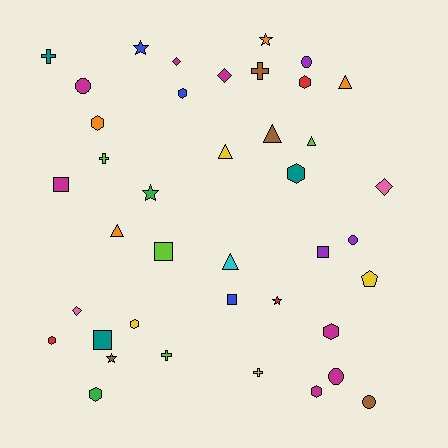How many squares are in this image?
There are 5 squares.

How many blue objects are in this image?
There are 3 blue objects.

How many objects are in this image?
There are 40 objects.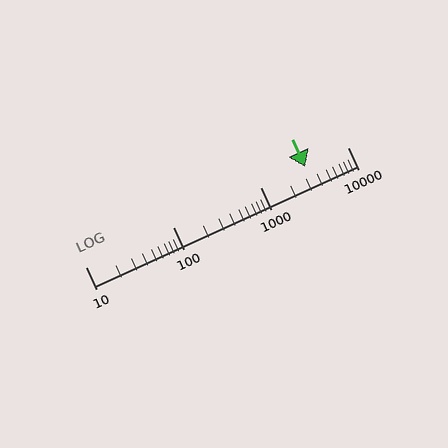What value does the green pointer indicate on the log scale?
The pointer indicates approximately 3300.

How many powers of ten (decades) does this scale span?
The scale spans 3 decades, from 10 to 10000.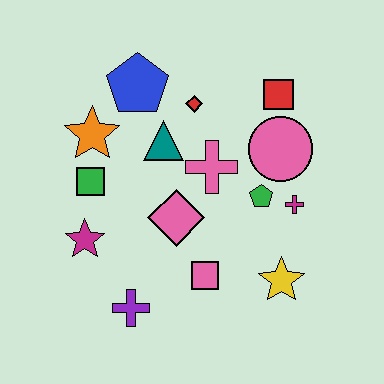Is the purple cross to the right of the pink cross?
No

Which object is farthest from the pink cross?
The purple cross is farthest from the pink cross.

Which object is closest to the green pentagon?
The magenta cross is closest to the green pentagon.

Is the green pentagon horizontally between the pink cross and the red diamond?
No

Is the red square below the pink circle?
No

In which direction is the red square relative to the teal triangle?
The red square is to the right of the teal triangle.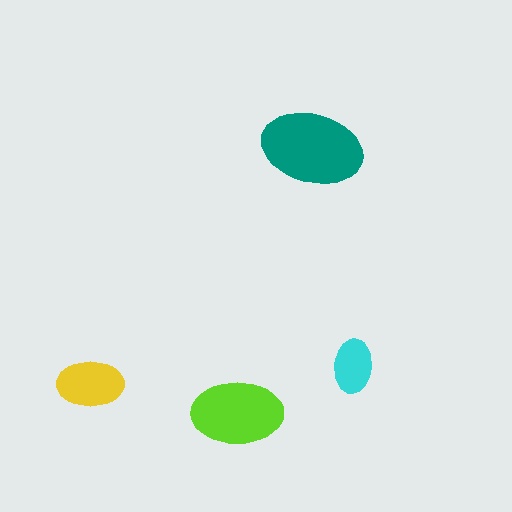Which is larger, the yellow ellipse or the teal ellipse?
The teal one.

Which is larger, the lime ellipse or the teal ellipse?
The teal one.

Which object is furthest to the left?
The yellow ellipse is leftmost.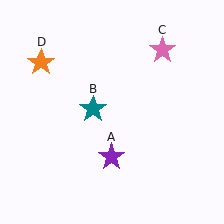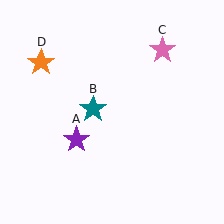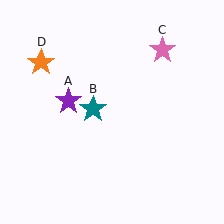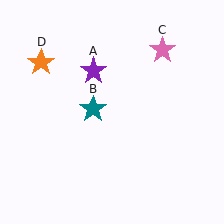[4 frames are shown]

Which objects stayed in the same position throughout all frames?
Teal star (object B) and pink star (object C) and orange star (object D) remained stationary.